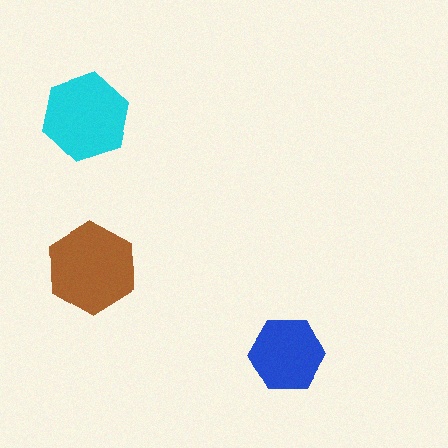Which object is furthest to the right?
The blue hexagon is rightmost.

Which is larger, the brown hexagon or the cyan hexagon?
The brown one.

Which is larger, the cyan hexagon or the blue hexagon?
The cyan one.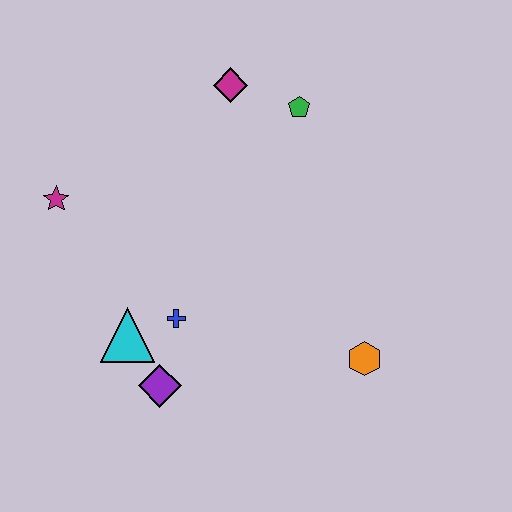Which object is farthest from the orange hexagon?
The magenta star is farthest from the orange hexagon.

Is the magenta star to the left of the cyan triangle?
Yes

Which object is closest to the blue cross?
The cyan triangle is closest to the blue cross.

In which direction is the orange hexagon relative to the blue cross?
The orange hexagon is to the right of the blue cross.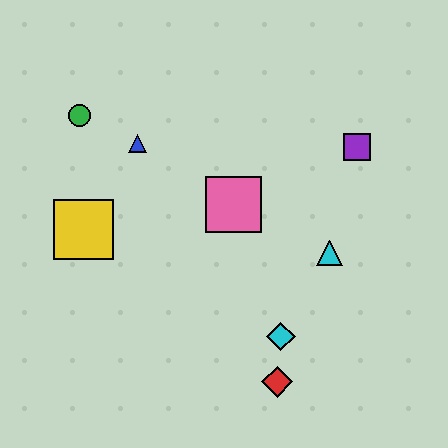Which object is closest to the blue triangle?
The green circle is closest to the blue triangle.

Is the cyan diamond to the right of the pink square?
Yes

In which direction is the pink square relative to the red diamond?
The pink square is above the red diamond.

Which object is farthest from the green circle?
The red diamond is farthest from the green circle.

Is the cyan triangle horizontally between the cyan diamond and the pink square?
No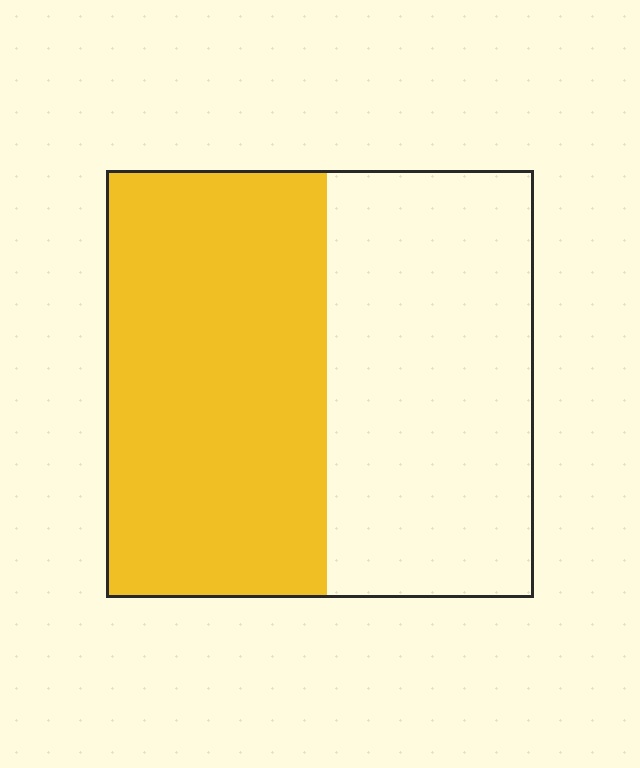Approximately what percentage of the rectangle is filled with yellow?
Approximately 50%.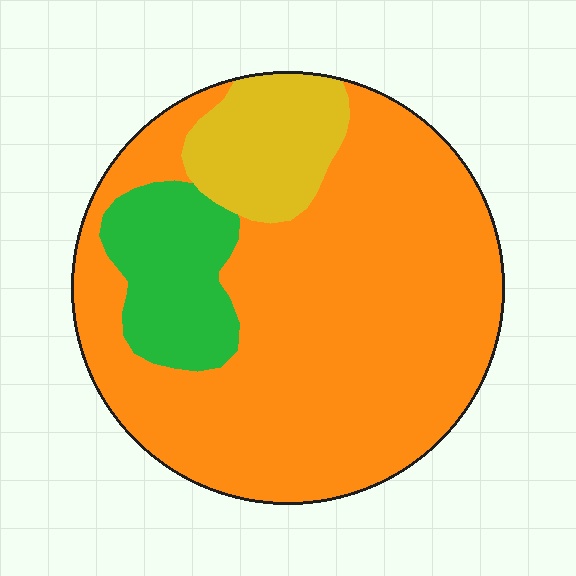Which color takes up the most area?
Orange, at roughly 75%.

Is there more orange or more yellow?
Orange.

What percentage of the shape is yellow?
Yellow takes up about one eighth (1/8) of the shape.